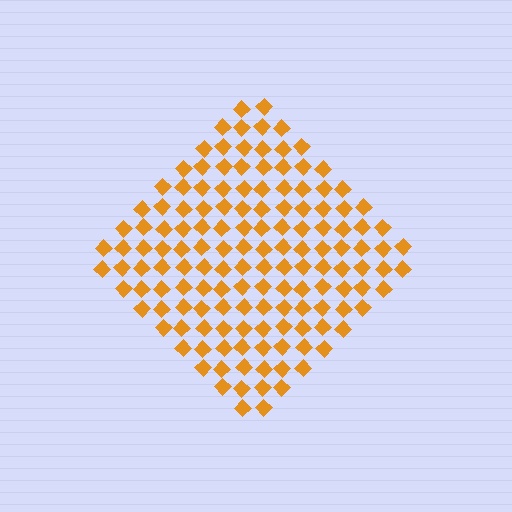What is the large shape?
The large shape is a diamond.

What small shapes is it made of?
It is made of small diamonds.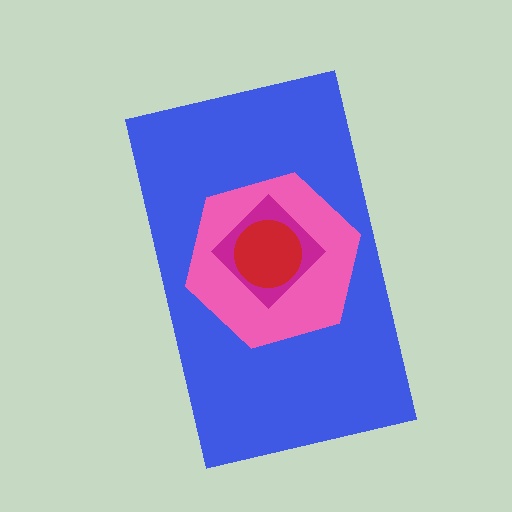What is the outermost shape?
The blue rectangle.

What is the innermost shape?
The red circle.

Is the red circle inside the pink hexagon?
Yes.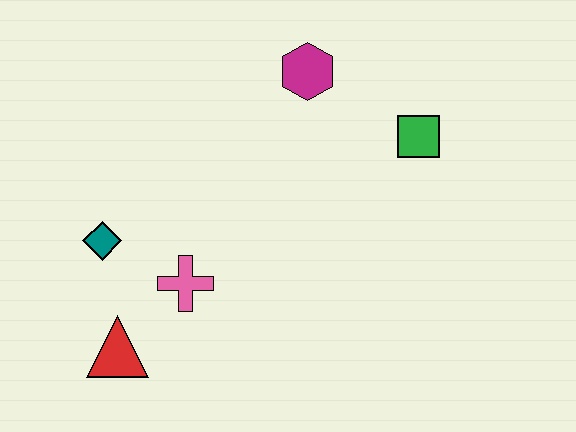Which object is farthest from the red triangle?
The green square is farthest from the red triangle.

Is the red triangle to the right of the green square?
No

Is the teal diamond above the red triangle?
Yes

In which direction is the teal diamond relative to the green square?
The teal diamond is to the left of the green square.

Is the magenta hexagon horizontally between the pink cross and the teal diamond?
No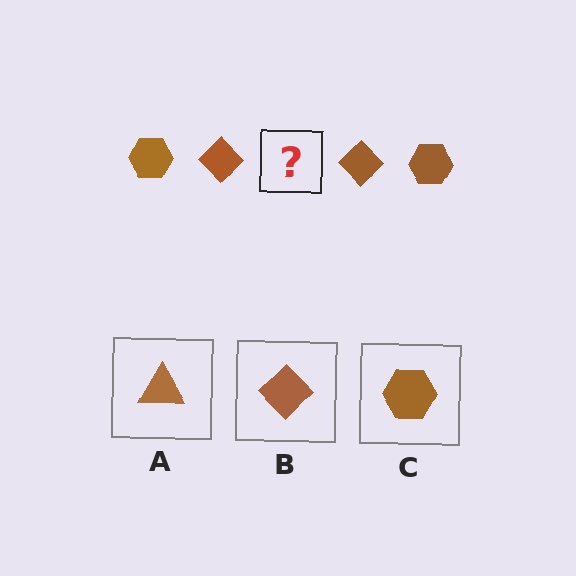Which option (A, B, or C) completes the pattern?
C.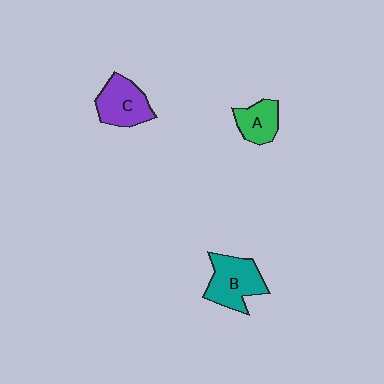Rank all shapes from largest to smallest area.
From largest to smallest: B (teal), C (purple), A (green).